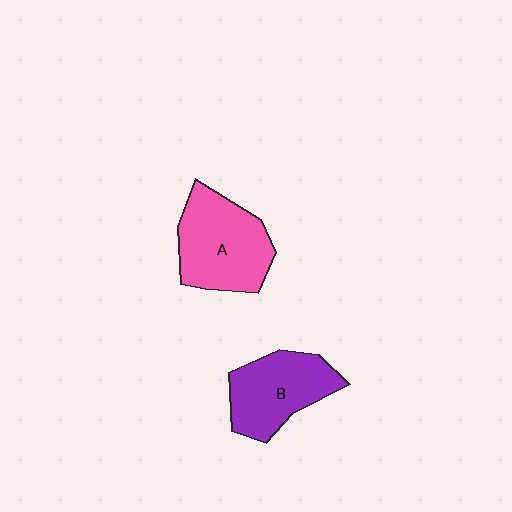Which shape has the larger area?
Shape A (pink).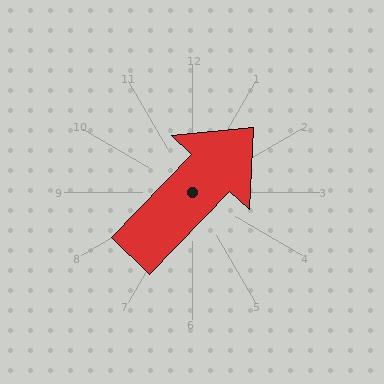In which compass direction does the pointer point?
Northeast.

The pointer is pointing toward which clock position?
Roughly 1 o'clock.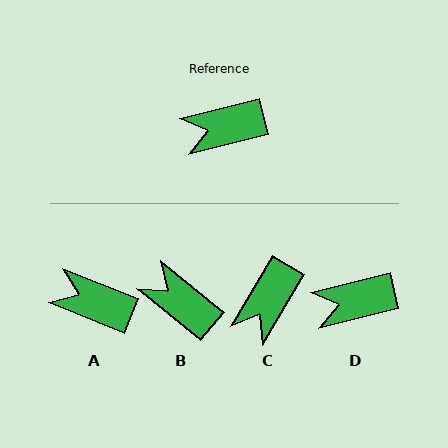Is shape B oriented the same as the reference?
No, it is off by about 53 degrees.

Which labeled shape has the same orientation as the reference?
D.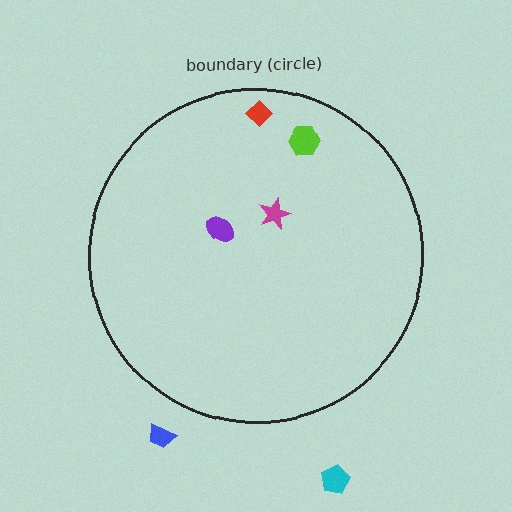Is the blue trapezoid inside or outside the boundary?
Outside.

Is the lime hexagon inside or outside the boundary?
Inside.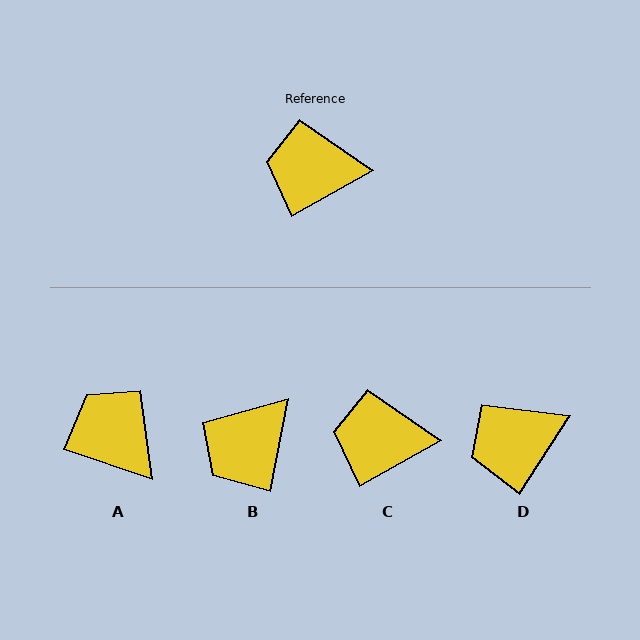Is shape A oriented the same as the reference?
No, it is off by about 48 degrees.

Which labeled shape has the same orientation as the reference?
C.